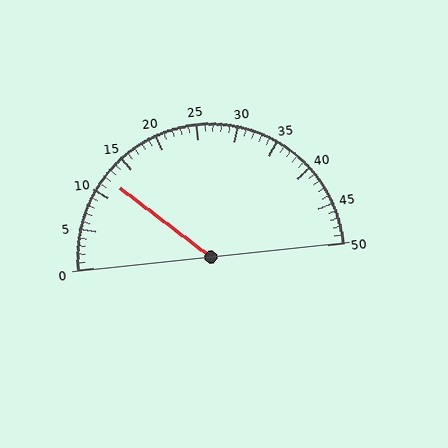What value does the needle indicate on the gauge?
The needle indicates approximately 12.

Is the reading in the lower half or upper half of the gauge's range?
The reading is in the lower half of the range (0 to 50).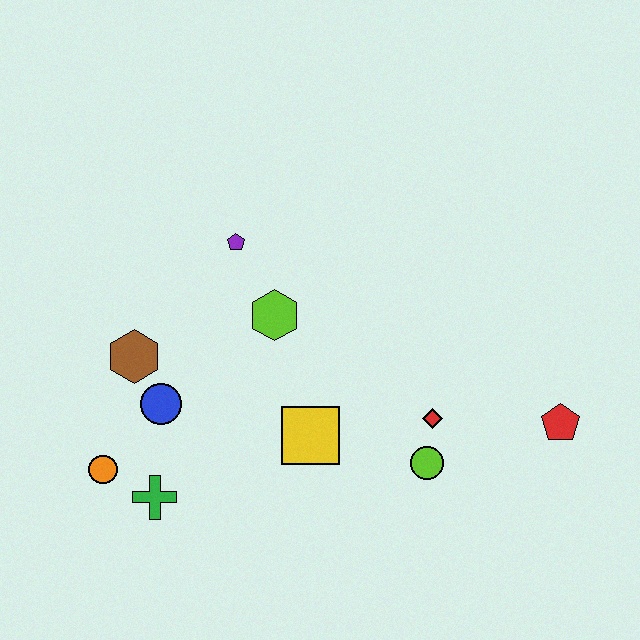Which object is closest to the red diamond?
The lime circle is closest to the red diamond.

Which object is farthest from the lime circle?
The orange circle is farthest from the lime circle.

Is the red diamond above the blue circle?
No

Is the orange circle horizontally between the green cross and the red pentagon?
No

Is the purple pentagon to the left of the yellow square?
Yes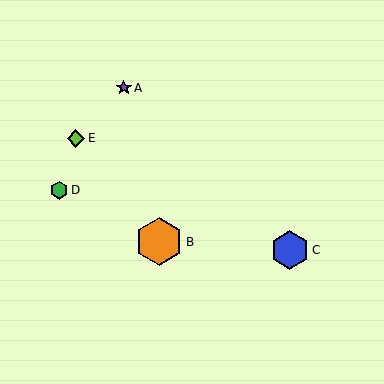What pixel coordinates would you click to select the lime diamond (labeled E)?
Click at (76, 138) to select the lime diamond E.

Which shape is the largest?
The orange hexagon (labeled B) is the largest.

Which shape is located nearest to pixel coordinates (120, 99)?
The purple star (labeled A) at (124, 88) is nearest to that location.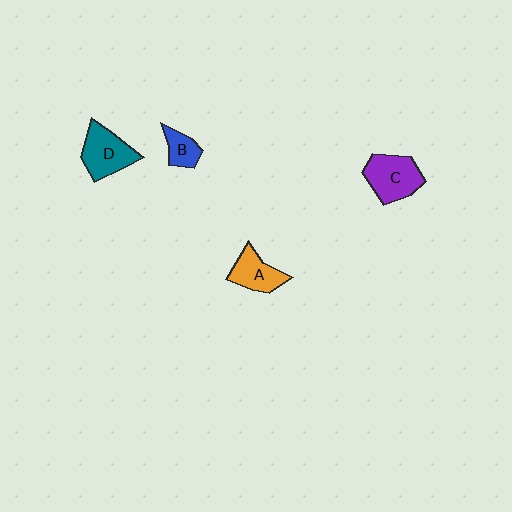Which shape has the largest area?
Shape C (purple).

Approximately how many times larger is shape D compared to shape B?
Approximately 1.9 times.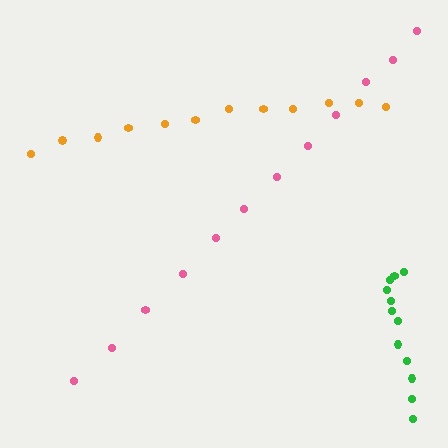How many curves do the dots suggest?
There are 3 distinct paths.